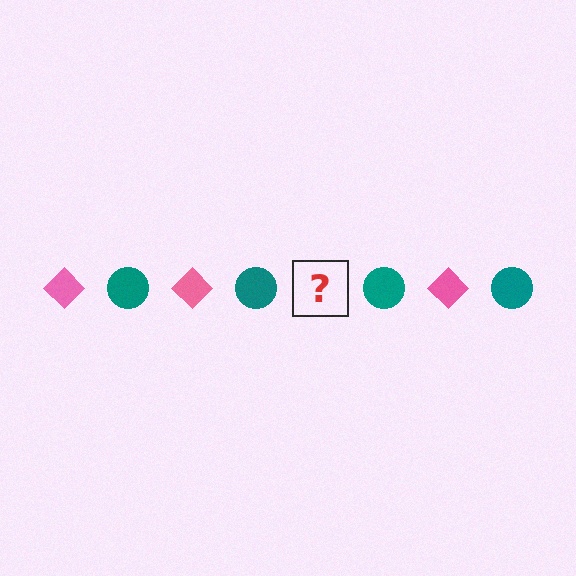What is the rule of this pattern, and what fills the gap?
The rule is that the pattern alternates between pink diamond and teal circle. The gap should be filled with a pink diamond.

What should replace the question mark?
The question mark should be replaced with a pink diamond.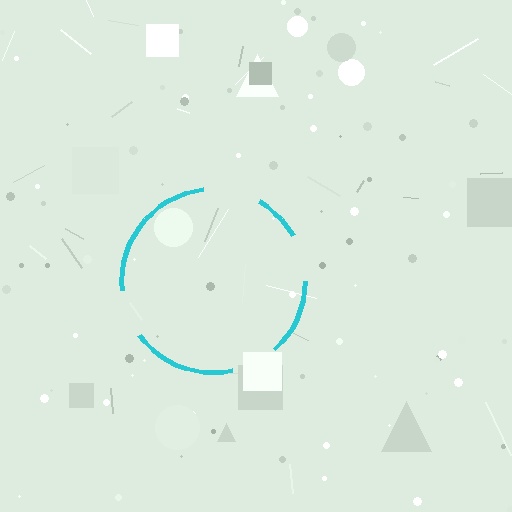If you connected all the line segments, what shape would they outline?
They would outline a circle.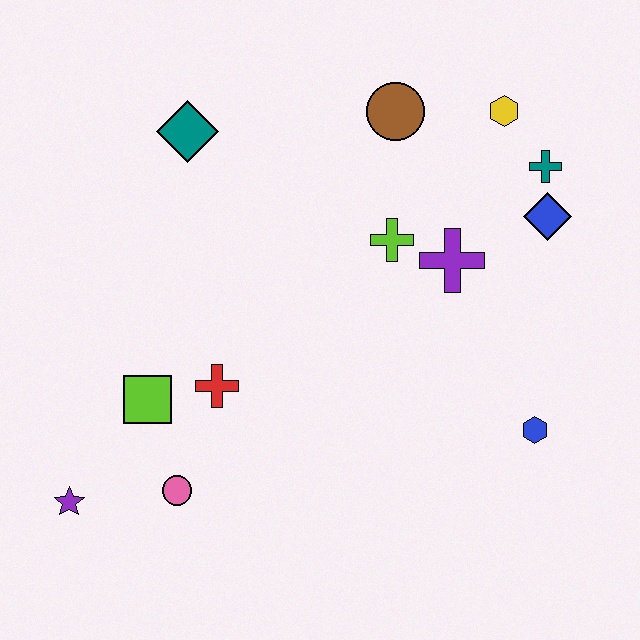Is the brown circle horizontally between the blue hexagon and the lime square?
Yes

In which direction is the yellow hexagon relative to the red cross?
The yellow hexagon is to the right of the red cross.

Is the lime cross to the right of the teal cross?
No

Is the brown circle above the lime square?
Yes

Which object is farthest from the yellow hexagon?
The purple star is farthest from the yellow hexagon.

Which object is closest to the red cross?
The lime square is closest to the red cross.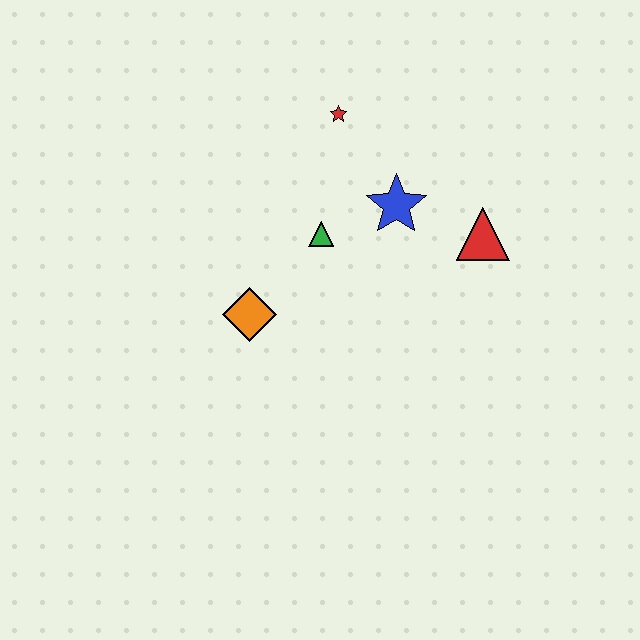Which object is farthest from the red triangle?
The orange diamond is farthest from the red triangle.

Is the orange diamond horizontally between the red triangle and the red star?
No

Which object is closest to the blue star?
The green triangle is closest to the blue star.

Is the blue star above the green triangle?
Yes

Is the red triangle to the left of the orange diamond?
No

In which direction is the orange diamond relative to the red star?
The orange diamond is below the red star.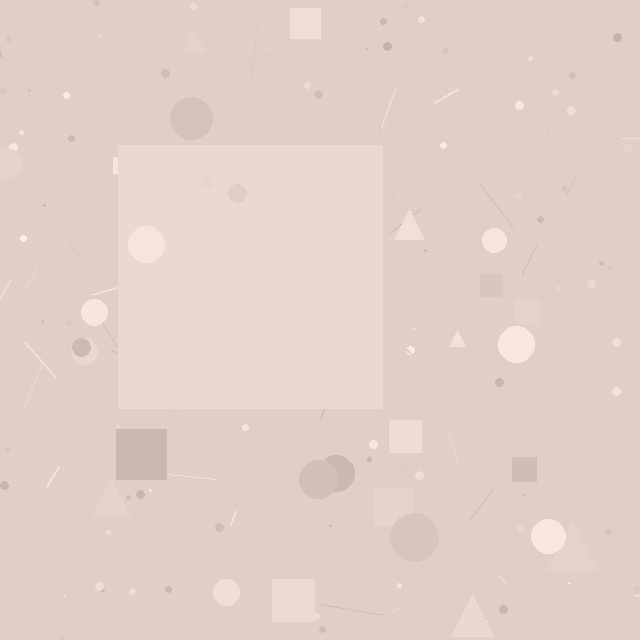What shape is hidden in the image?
A square is hidden in the image.